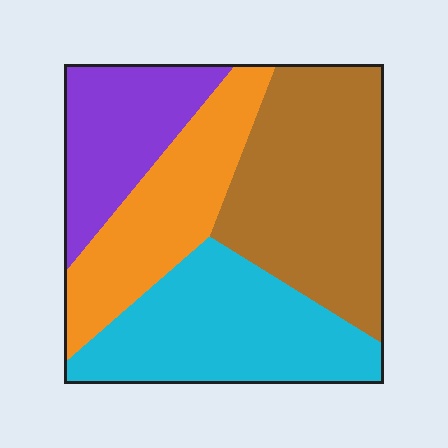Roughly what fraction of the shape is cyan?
Cyan covers 28% of the shape.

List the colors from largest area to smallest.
From largest to smallest: brown, cyan, orange, purple.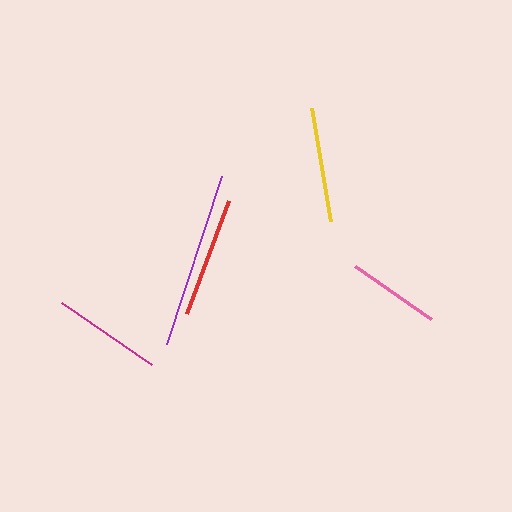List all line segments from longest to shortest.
From longest to shortest: purple, red, yellow, magenta, pink.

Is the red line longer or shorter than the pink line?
The red line is longer than the pink line.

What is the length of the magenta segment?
The magenta segment is approximately 109 pixels long.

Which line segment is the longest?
The purple line is the longest at approximately 177 pixels.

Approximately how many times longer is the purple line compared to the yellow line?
The purple line is approximately 1.5 times the length of the yellow line.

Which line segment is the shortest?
The pink line is the shortest at approximately 92 pixels.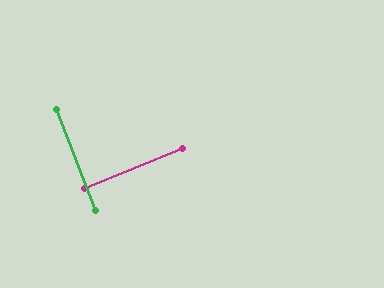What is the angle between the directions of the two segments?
Approximately 89 degrees.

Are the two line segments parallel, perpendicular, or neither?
Perpendicular — they meet at approximately 89°.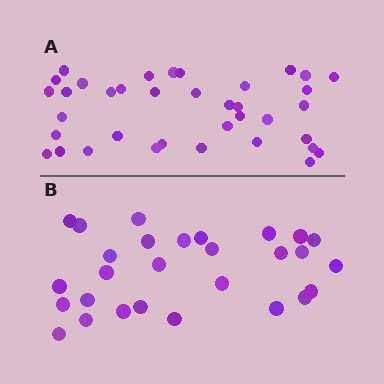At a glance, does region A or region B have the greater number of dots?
Region A (the top region) has more dots.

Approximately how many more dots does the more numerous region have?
Region A has roughly 8 or so more dots than region B.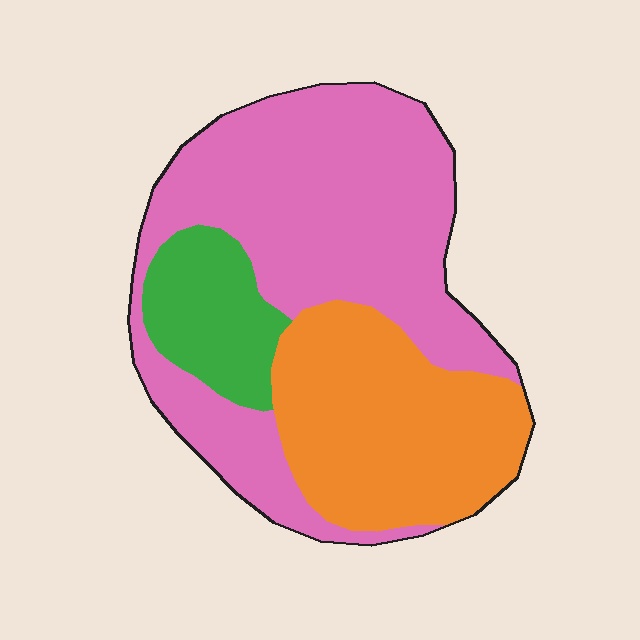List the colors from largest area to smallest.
From largest to smallest: pink, orange, green.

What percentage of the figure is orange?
Orange covers roughly 30% of the figure.